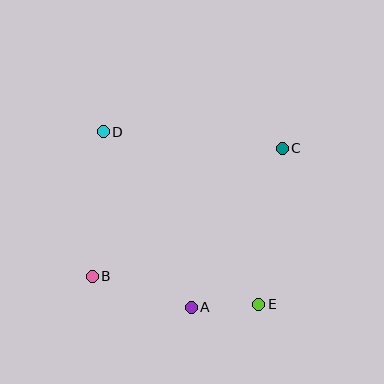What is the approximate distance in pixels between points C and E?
The distance between C and E is approximately 158 pixels.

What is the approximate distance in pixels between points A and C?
The distance between A and C is approximately 183 pixels.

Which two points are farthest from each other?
Points D and E are farthest from each other.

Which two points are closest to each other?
Points A and E are closest to each other.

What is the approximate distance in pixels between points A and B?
The distance between A and B is approximately 104 pixels.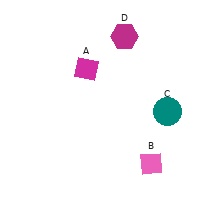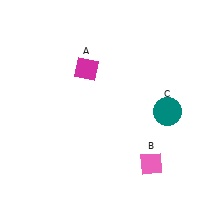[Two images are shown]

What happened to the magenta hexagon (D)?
The magenta hexagon (D) was removed in Image 2. It was in the top-right area of Image 1.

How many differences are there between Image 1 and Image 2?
There is 1 difference between the two images.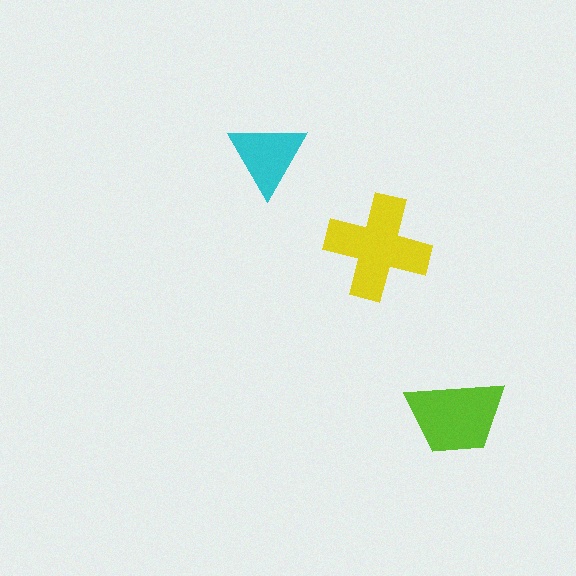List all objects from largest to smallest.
The yellow cross, the lime trapezoid, the cyan triangle.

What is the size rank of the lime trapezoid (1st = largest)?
2nd.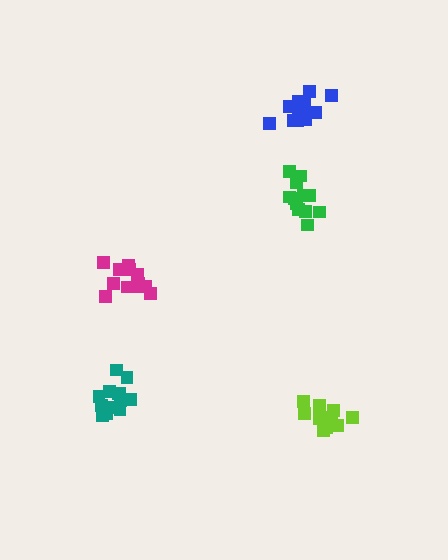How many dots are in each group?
Group 1: 13 dots, Group 2: 13 dots, Group 3: 14 dots, Group 4: 12 dots, Group 5: 12 dots (64 total).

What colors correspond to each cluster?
The clusters are colored: teal, lime, blue, magenta, green.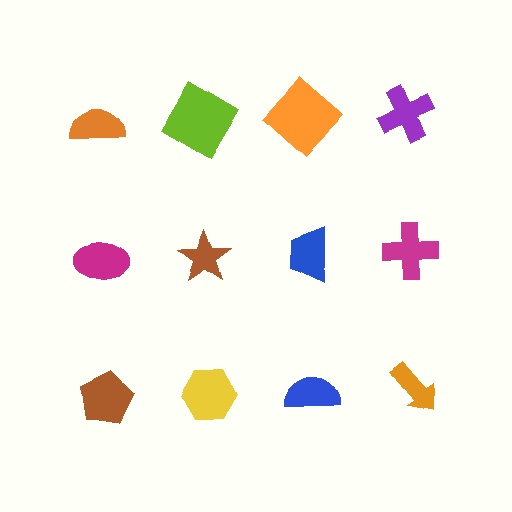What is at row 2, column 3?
A blue trapezoid.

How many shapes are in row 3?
4 shapes.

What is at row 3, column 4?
An orange arrow.